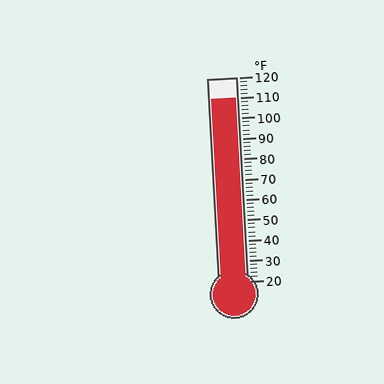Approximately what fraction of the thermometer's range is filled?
The thermometer is filled to approximately 90% of its range.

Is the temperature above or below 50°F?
The temperature is above 50°F.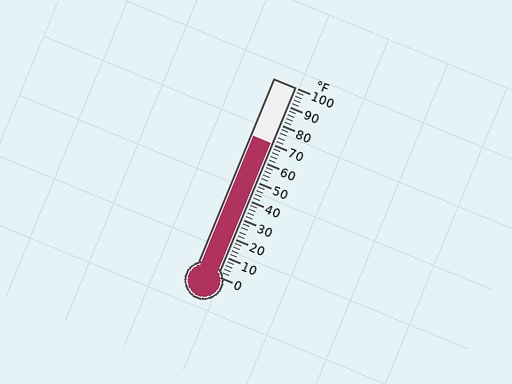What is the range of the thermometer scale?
The thermometer scale ranges from 0°F to 100°F.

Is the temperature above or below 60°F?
The temperature is above 60°F.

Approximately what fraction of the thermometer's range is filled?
The thermometer is filled to approximately 70% of its range.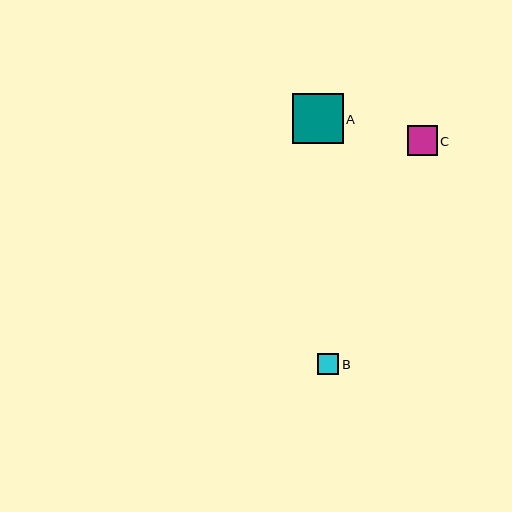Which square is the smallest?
Square B is the smallest with a size of approximately 21 pixels.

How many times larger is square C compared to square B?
Square C is approximately 1.4 times the size of square B.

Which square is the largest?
Square A is the largest with a size of approximately 51 pixels.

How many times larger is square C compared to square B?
Square C is approximately 1.4 times the size of square B.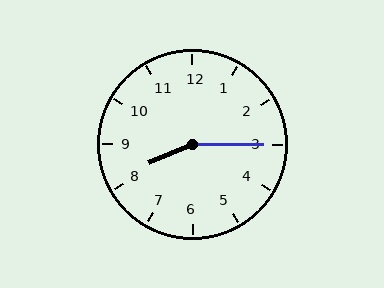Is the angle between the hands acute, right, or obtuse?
It is obtuse.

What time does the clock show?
8:15.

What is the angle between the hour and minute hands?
Approximately 158 degrees.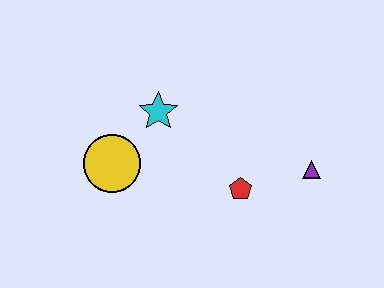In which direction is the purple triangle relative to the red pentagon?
The purple triangle is to the right of the red pentagon.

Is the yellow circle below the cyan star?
Yes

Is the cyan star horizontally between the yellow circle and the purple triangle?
Yes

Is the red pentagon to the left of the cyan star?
No